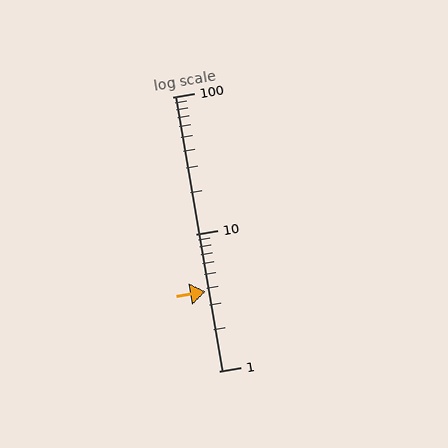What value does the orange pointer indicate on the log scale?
The pointer indicates approximately 3.8.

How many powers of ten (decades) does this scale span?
The scale spans 2 decades, from 1 to 100.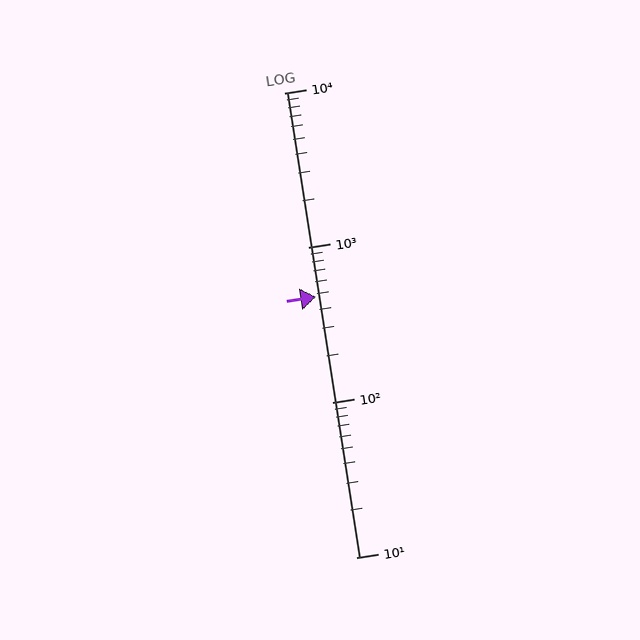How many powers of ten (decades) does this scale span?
The scale spans 3 decades, from 10 to 10000.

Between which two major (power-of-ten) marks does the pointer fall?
The pointer is between 100 and 1000.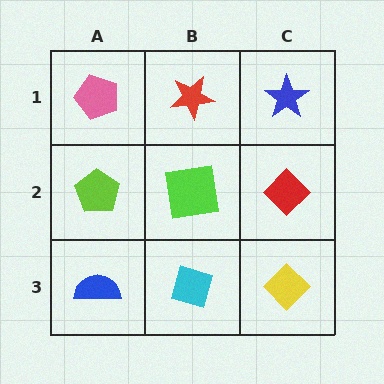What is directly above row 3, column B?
A lime square.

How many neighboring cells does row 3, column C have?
2.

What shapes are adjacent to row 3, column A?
A lime pentagon (row 2, column A), a cyan diamond (row 3, column B).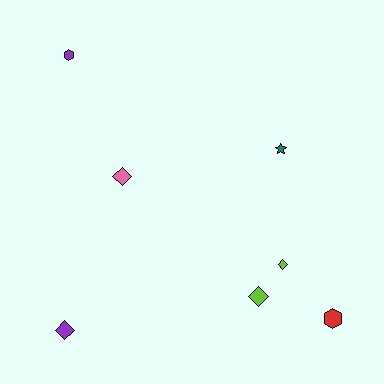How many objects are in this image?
There are 7 objects.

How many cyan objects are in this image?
There are no cyan objects.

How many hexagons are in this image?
There are 2 hexagons.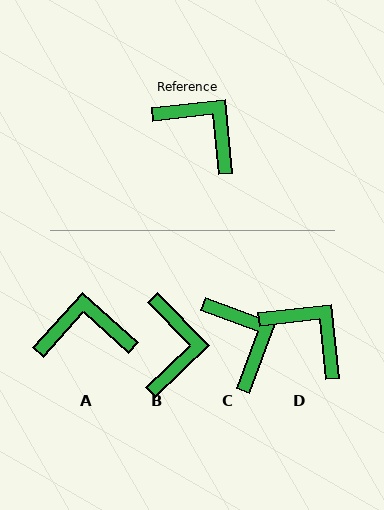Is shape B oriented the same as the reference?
No, it is off by about 52 degrees.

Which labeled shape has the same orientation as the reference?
D.